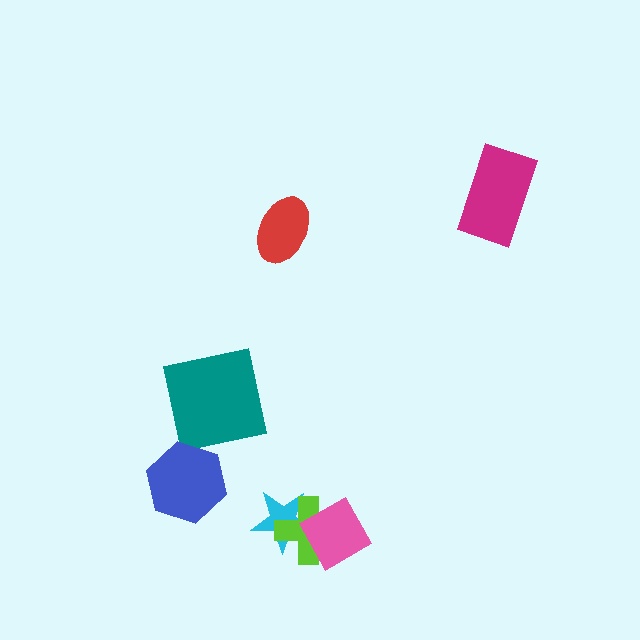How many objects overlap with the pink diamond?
2 objects overlap with the pink diamond.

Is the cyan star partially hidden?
Yes, it is partially covered by another shape.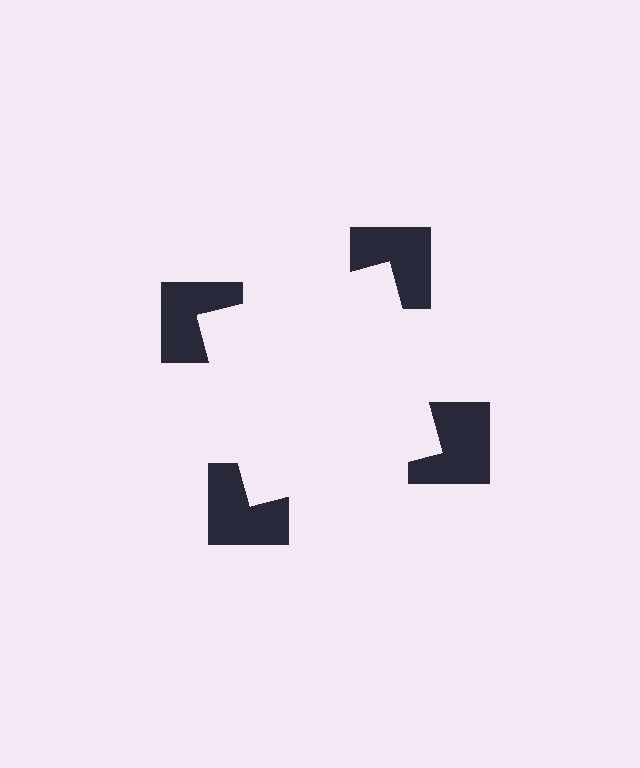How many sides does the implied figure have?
4 sides.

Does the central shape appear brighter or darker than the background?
It typically appears slightly brighter than the background, even though no actual brightness change is drawn.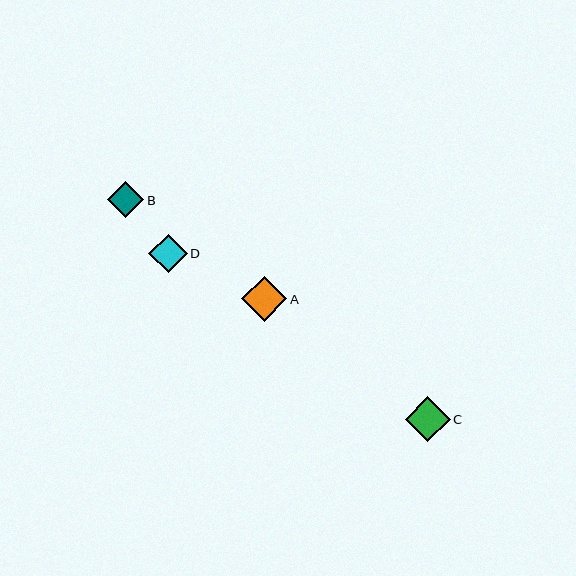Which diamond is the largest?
Diamond A is the largest with a size of approximately 45 pixels.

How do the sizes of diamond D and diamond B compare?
Diamond D and diamond B are approximately the same size.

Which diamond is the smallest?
Diamond B is the smallest with a size of approximately 36 pixels.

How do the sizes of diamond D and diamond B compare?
Diamond D and diamond B are approximately the same size.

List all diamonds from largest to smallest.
From largest to smallest: A, C, D, B.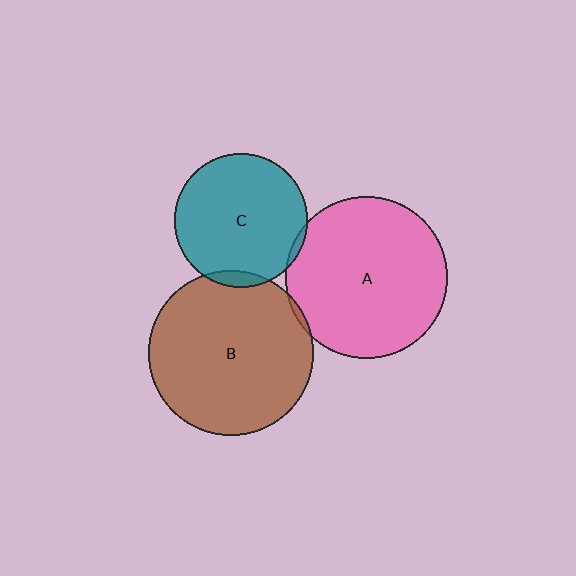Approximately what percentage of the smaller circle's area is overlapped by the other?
Approximately 5%.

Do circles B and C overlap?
Yes.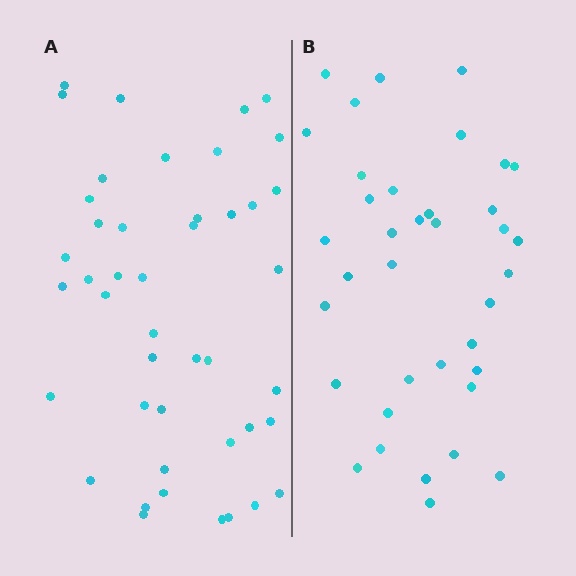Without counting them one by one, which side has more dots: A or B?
Region A (the left region) has more dots.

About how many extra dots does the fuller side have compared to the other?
Region A has roughly 8 or so more dots than region B.